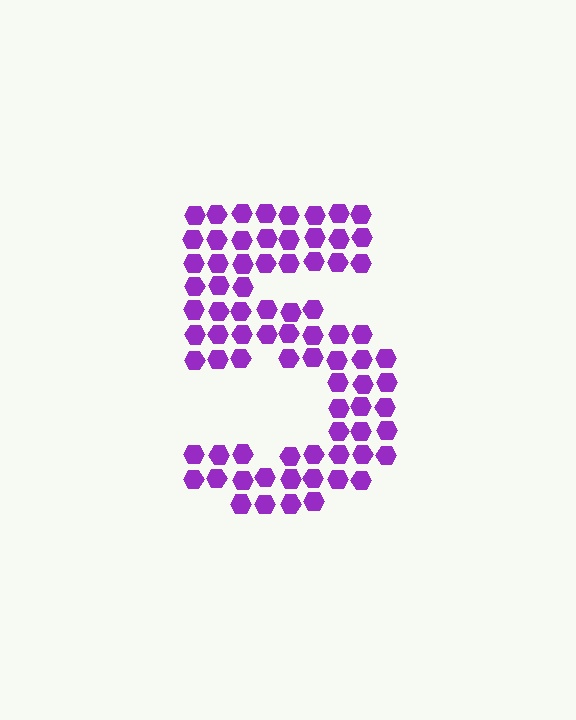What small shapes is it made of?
It is made of small hexagons.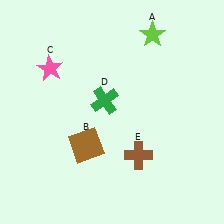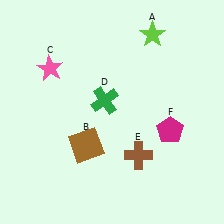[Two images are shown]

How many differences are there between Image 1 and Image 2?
There is 1 difference between the two images.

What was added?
A magenta pentagon (F) was added in Image 2.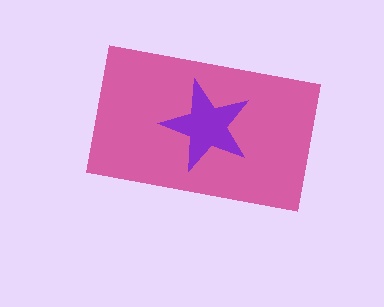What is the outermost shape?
The pink rectangle.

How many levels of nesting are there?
2.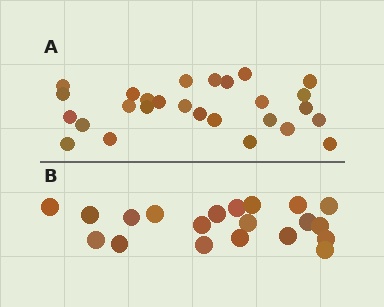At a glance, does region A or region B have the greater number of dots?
Region A (the top region) has more dots.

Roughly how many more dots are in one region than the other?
Region A has roughly 8 or so more dots than region B.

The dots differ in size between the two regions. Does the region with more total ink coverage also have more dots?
No. Region B has more total ink coverage because its dots are larger, but region A actually contains more individual dots. Total area can be misleading — the number of items is what matters here.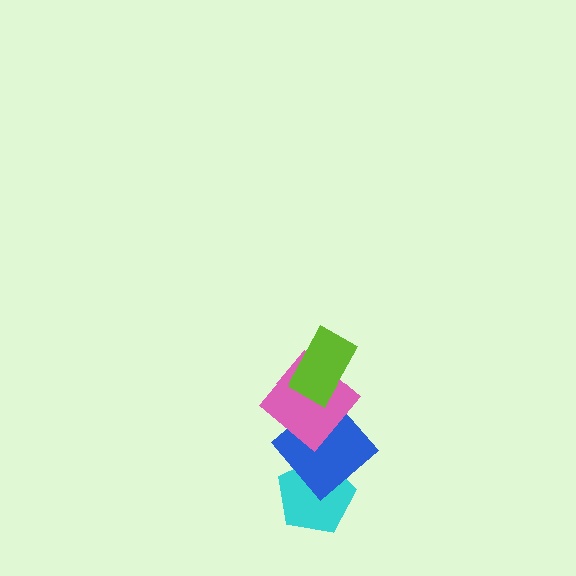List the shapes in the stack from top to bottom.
From top to bottom: the lime rectangle, the pink diamond, the blue diamond, the cyan pentagon.